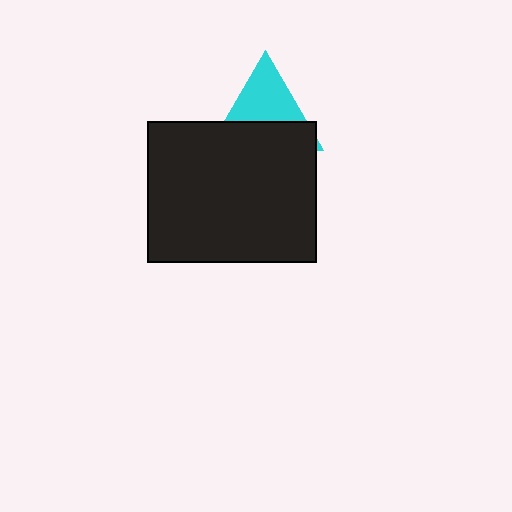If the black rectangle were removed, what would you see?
You would see the complete cyan triangle.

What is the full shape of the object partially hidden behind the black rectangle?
The partially hidden object is a cyan triangle.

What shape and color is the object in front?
The object in front is a black rectangle.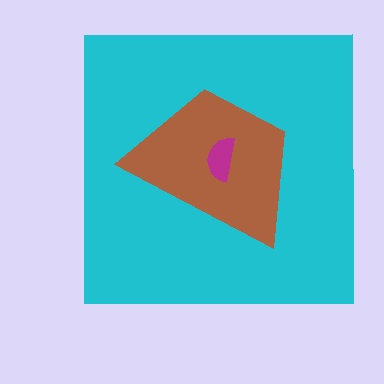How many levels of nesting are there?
3.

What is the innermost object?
The magenta semicircle.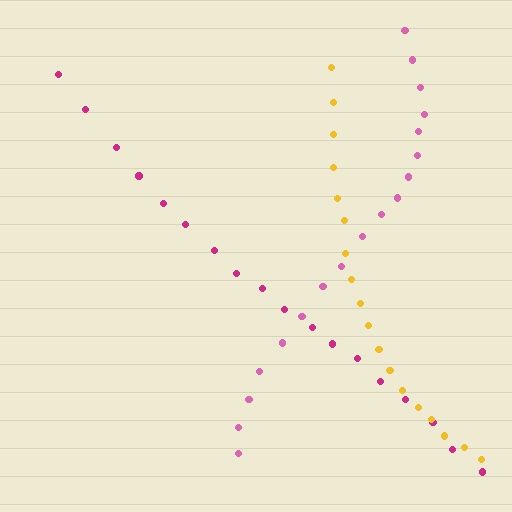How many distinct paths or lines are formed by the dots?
There are 3 distinct paths.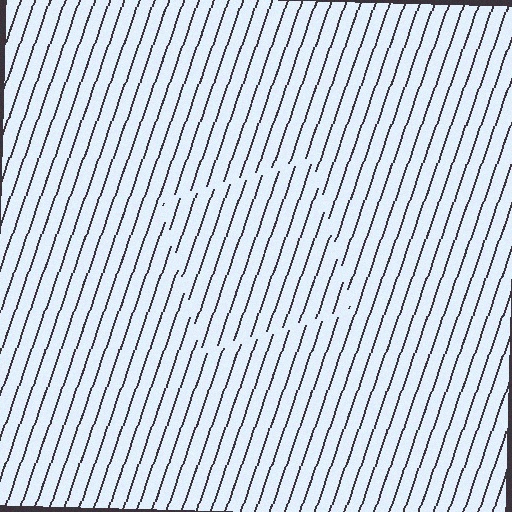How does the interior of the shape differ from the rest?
The interior of the shape contains the same grating, shifted by half a period — the contour is defined by the phase discontinuity where line-ends from the inner and outer gratings abut.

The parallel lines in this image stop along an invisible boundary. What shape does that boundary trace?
An illusory square. The interior of the shape contains the same grating, shifted by half a period — the contour is defined by the phase discontinuity where line-ends from the inner and outer gratings abut.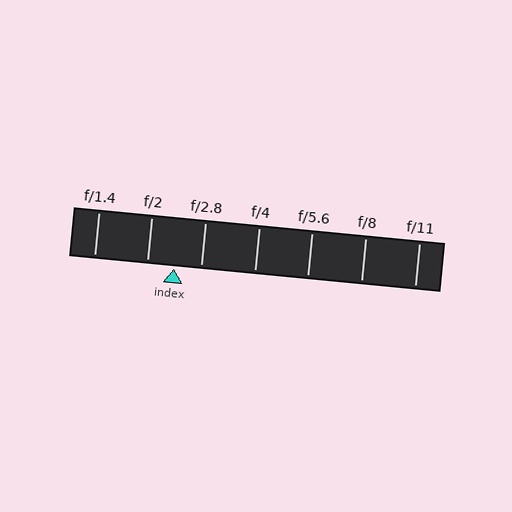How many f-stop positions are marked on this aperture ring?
There are 7 f-stop positions marked.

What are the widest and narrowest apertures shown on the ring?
The widest aperture shown is f/1.4 and the narrowest is f/11.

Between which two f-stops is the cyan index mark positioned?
The index mark is between f/2 and f/2.8.